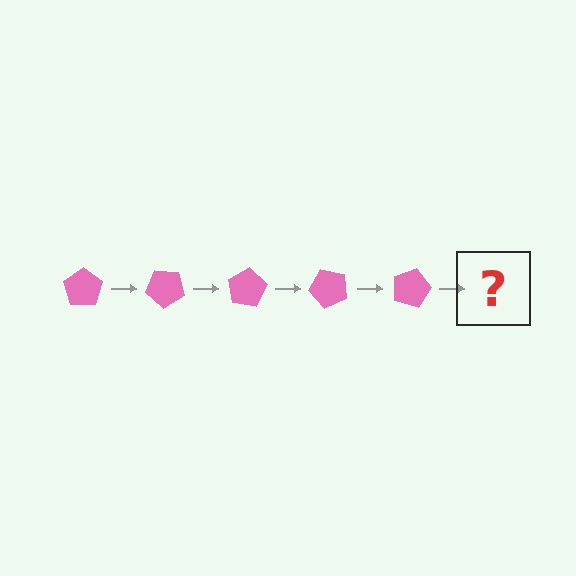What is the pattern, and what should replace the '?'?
The pattern is that the pentagon rotates 40 degrees each step. The '?' should be a pink pentagon rotated 200 degrees.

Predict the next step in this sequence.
The next step is a pink pentagon rotated 200 degrees.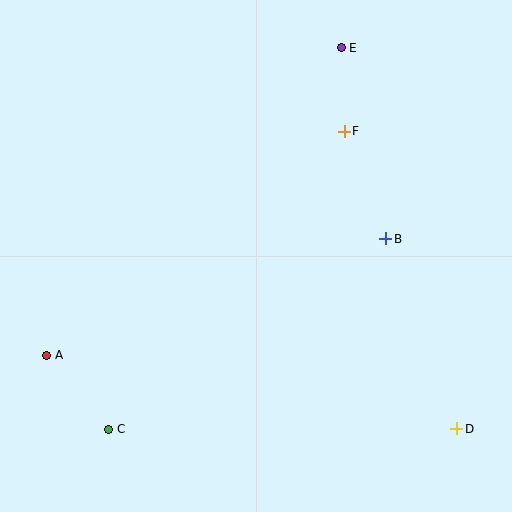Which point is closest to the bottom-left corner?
Point C is closest to the bottom-left corner.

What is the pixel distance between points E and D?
The distance between E and D is 399 pixels.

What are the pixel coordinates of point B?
Point B is at (386, 239).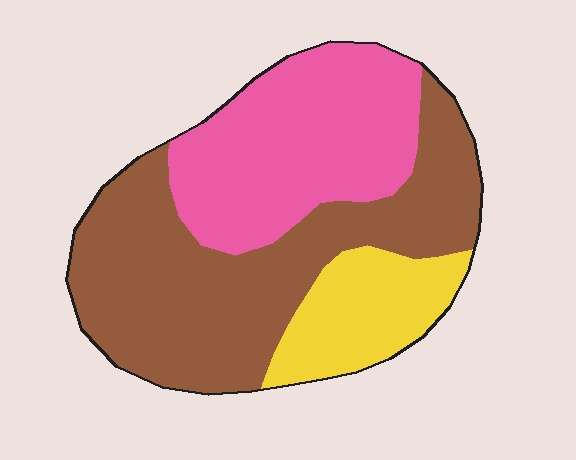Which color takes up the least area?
Yellow, at roughly 15%.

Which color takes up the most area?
Brown, at roughly 50%.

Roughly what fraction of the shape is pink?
Pink covers roughly 35% of the shape.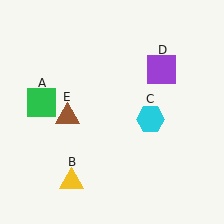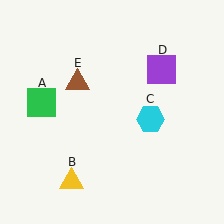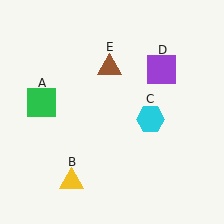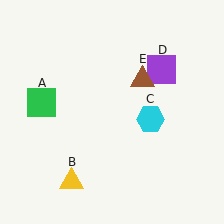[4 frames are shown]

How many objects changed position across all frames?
1 object changed position: brown triangle (object E).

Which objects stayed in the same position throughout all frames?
Green square (object A) and yellow triangle (object B) and cyan hexagon (object C) and purple square (object D) remained stationary.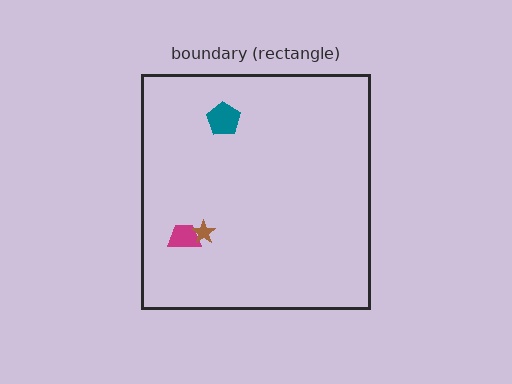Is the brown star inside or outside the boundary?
Inside.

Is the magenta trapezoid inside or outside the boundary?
Inside.